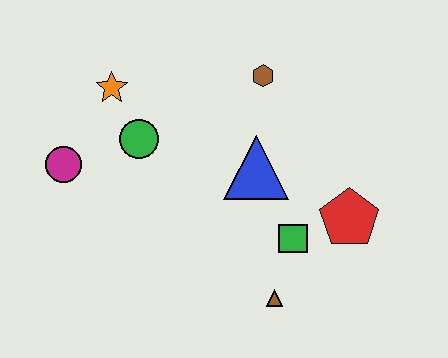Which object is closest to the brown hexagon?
The blue triangle is closest to the brown hexagon.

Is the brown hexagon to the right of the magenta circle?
Yes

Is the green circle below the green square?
No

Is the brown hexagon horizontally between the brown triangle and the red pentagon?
No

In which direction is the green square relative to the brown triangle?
The green square is above the brown triangle.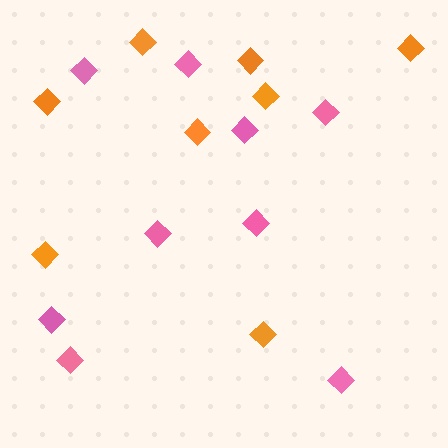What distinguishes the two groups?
There are 2 groups: one group of pink diamonds (9) and one group of orange diamonds (8).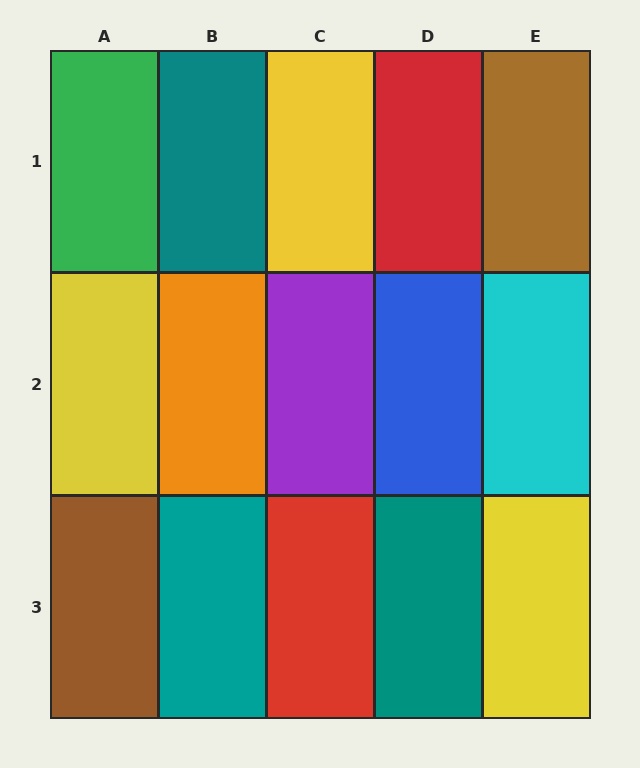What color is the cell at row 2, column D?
Blue.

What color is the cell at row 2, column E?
Cyan.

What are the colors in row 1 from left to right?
Green, teal, yellow, red, brown.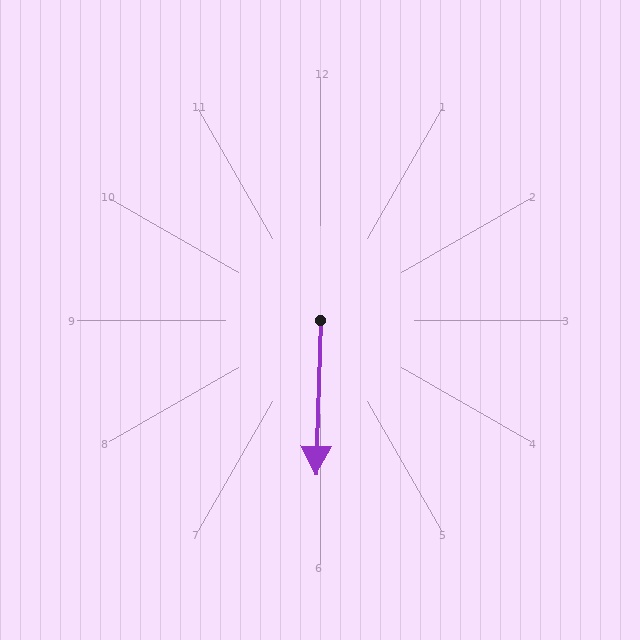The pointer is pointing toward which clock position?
Roughly 6 o'clock.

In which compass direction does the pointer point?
South.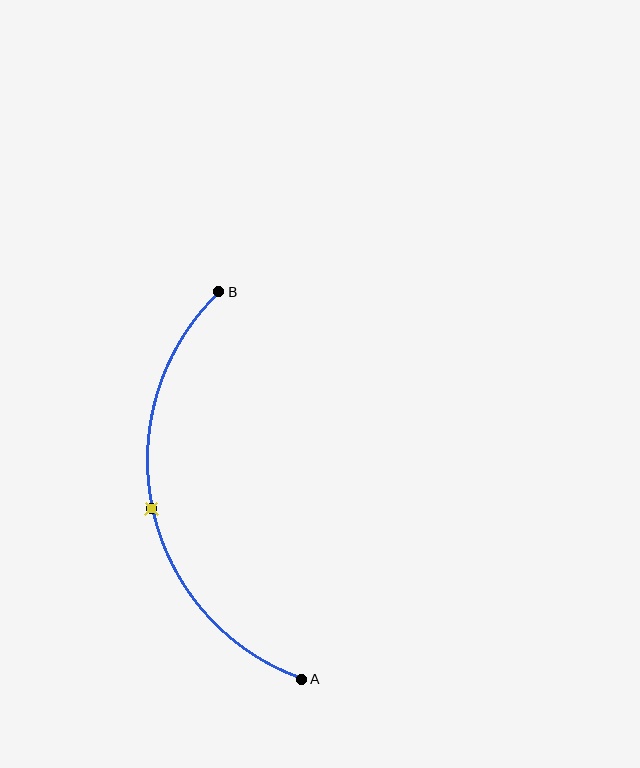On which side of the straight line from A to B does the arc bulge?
The arc bulges to the left of the straight line connecting A and B.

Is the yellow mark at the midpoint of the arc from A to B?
Yes. The yellow mark lies on the arc at equal arc-length from both A and B — it is the arc midpoint.